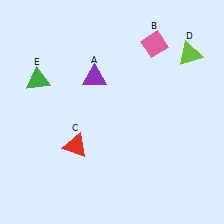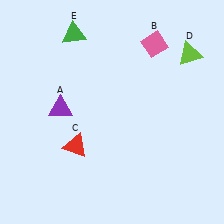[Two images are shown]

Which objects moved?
The objects that moved are: the purple triangle (A), the green triangle (E).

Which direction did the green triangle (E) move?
The green triangle (E) moved up.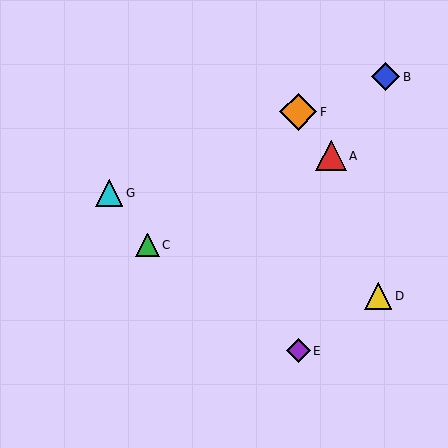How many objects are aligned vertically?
2 objects (E, F) are aligned vertically.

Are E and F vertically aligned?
Yes, both are at x≈298.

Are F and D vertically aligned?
No, F is at x≈298 and D is at x≈378.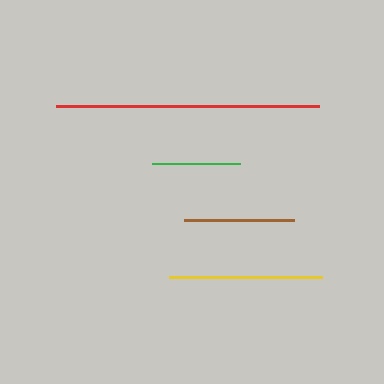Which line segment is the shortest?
The green line is the shortest at approximately 88 pixels.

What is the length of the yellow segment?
The yellow segment is approximately 153 pixels long.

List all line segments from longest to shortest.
From longest to shortest: red, yellow, brown, green.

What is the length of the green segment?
The green segment is approximately 88 pixels long.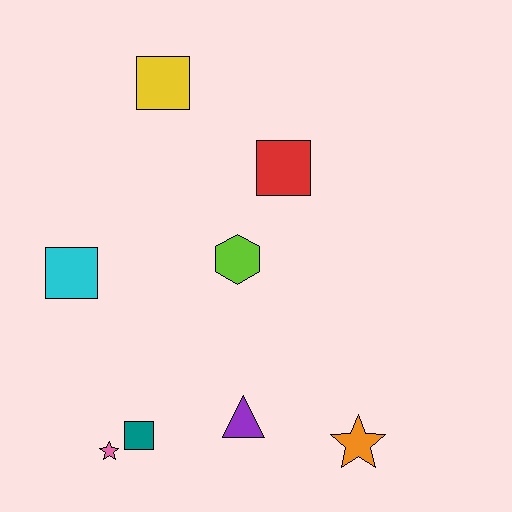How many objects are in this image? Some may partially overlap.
There are 8 objects.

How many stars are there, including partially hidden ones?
There are 2 stars.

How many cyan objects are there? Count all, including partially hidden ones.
There is 1 cyan object.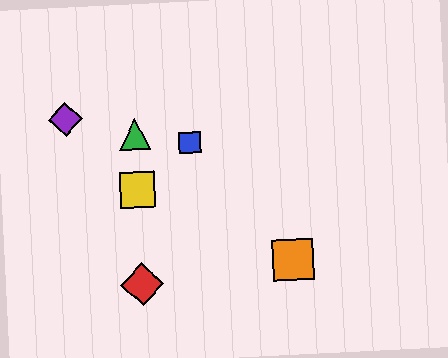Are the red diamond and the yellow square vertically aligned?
Yes, both are at x≈142.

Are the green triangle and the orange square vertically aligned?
No, the green triangle is at x≈135 and the orange square is at x≈293.